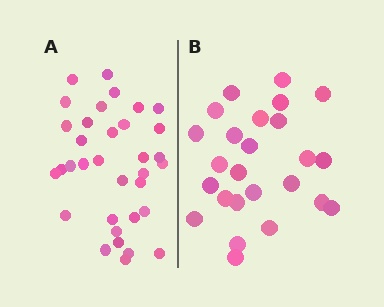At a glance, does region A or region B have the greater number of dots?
Region A (the left region) has more dots.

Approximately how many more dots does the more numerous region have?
Region A has roughly 8 or so more dots than region B.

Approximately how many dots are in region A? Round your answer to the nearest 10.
About 30 dots. (The exact count is 34, which rounds to 30.)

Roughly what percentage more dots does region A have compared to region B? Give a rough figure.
About 35% more.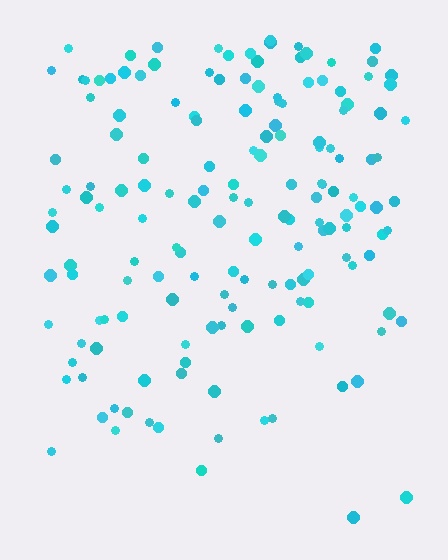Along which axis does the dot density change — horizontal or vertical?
Vertical.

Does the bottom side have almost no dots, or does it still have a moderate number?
Still a moderate number, just noticeably fewer than the top.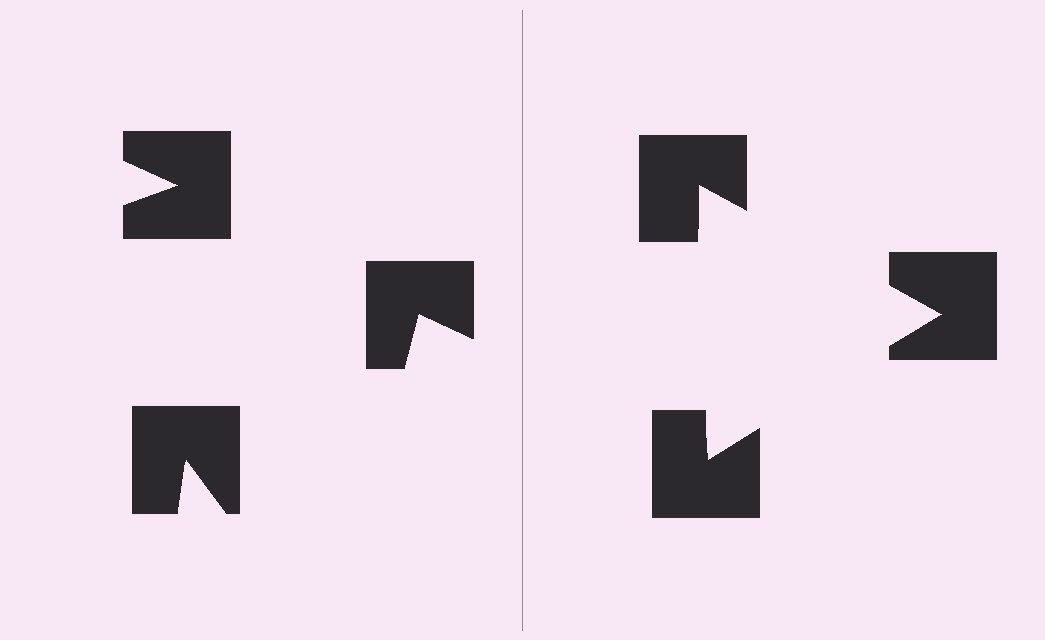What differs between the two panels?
The notched squares are positioned identically on both sides; only the wedge orientations differ. On the right they align to a triangle; on the left they are misaligned.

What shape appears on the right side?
An illusory triangle.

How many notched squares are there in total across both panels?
6 — 3 on each side.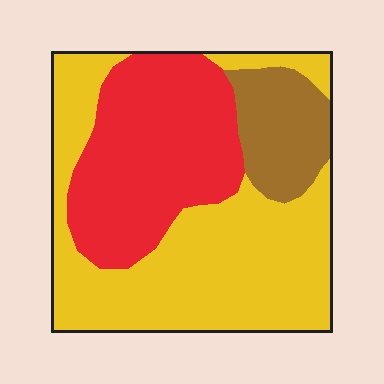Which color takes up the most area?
Yellow, at roughly 50%.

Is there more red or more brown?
Red.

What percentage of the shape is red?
Red covers roughly 35% of the shape.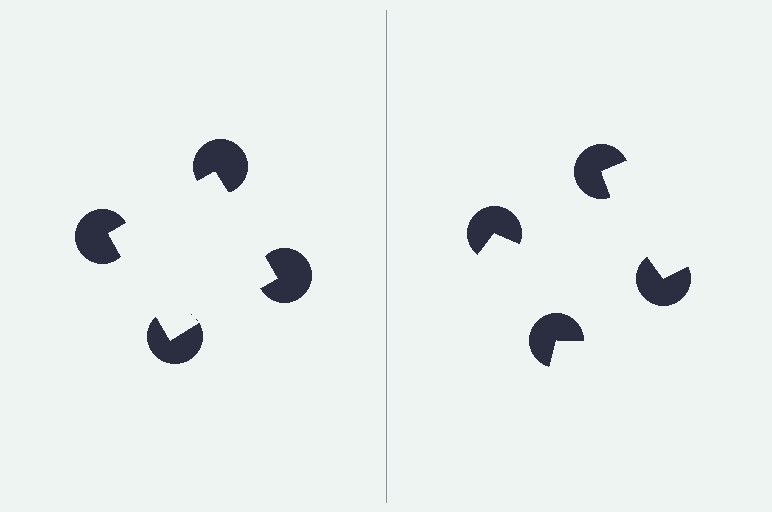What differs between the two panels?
The pac-man discs are positioned identically on both sides; only the wedge orientations differ. On the left they align to a square; on the right they are misaligned.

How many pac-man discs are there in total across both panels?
8 — 4 on each side.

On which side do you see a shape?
An illusory square appears on the left side. On the right side the wedge cuts are rotated, so no coherent shape forms.